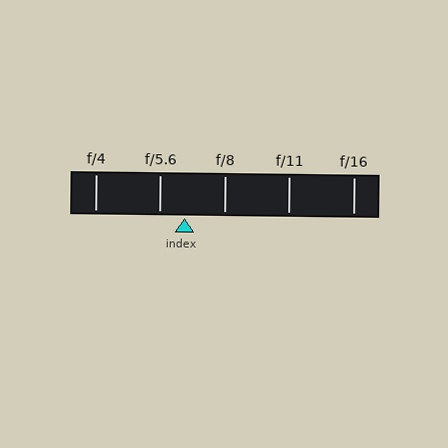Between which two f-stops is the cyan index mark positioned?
The index mark is between f/5.6 and f/8.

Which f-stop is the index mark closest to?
The index mark is closest to f/5.6.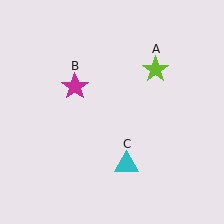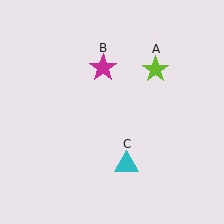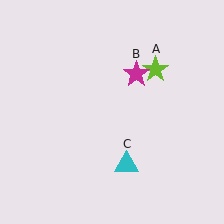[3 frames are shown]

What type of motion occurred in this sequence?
The magenta star (object B) rotated clockwise around the center of the scene.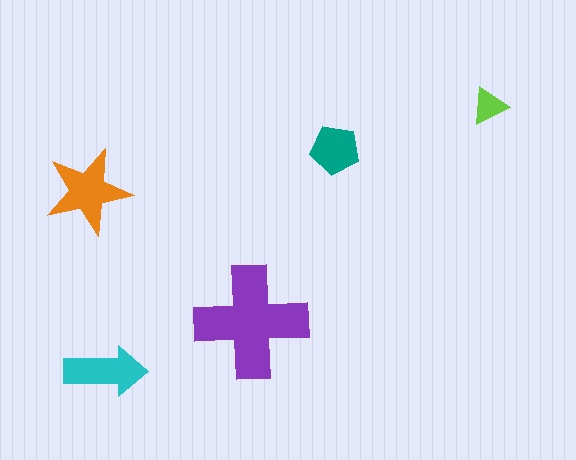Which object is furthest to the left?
The orange star is leftmost.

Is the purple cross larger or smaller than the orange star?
Larger.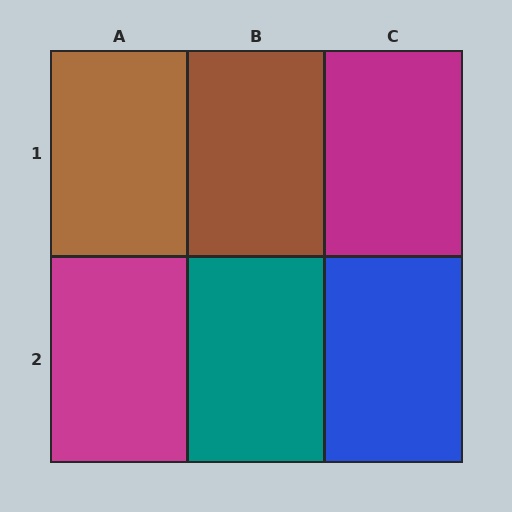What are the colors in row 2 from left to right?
Magenta, teal, blue.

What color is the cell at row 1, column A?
Brown.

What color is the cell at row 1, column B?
Brown.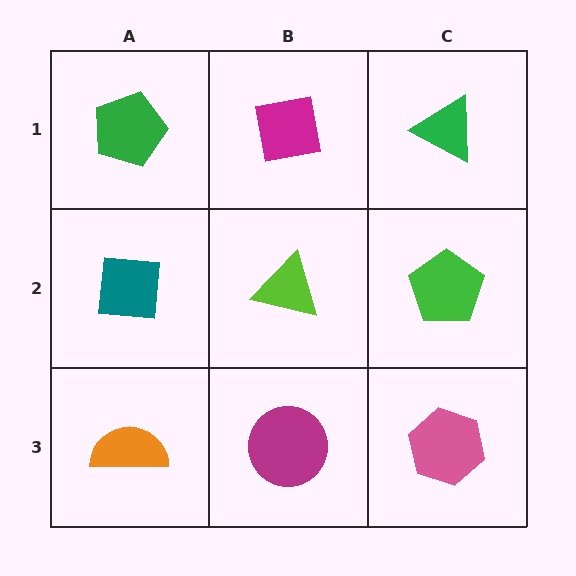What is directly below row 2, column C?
A pink hexagon.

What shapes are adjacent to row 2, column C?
A green triangle (row 1, column C), a pink hexagon (row 3, column C), a lime triangle (row 2, column B).